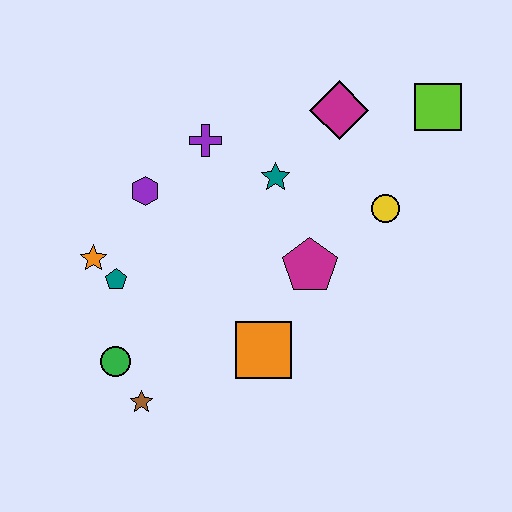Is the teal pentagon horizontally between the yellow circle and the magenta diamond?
No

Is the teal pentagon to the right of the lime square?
No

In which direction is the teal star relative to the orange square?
The teal star is above the orange square.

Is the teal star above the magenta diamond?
No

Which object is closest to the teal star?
The purple cross is closest to the teal star.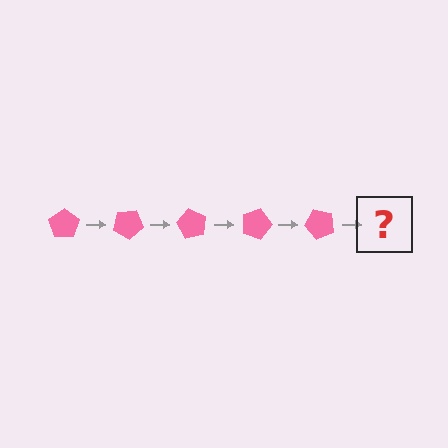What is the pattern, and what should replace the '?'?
The pattern is that the pentagon rotates 30 degrees each step. The '?' should be a pink pentagon rotated 150 degrees.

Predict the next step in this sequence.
The next step is a pink pentagon rotated 150 degrees.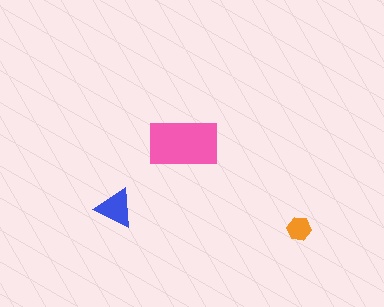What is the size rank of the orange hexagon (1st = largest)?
3rd.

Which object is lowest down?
The orange hexagon is bottommost.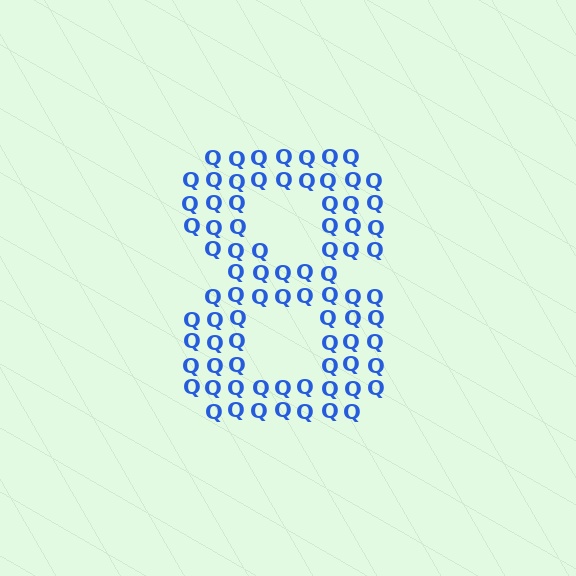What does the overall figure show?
The overall figure shows the digit 8.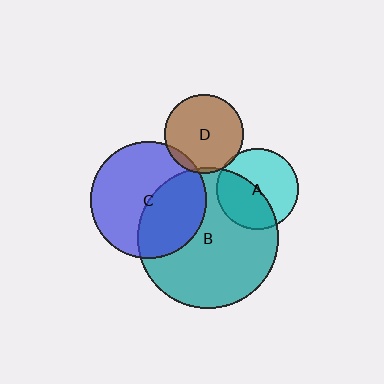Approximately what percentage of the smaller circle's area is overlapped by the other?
Approximately 40%.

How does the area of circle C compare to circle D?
Approximately 2.2 times.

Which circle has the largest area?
Circle B (teal).